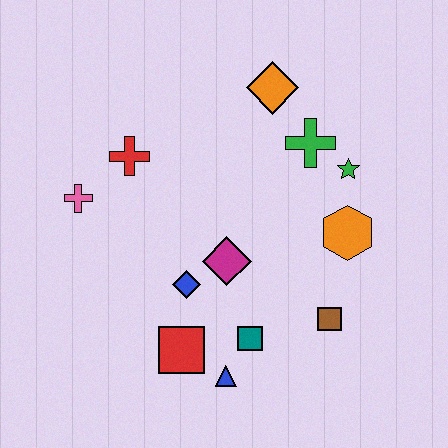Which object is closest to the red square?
The blue triangle is closest to the red square.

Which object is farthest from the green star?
The pink cross is farthest from the green star.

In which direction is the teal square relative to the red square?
The teal square is to the right of the red square.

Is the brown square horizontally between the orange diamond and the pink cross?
No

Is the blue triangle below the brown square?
Yes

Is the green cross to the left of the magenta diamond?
No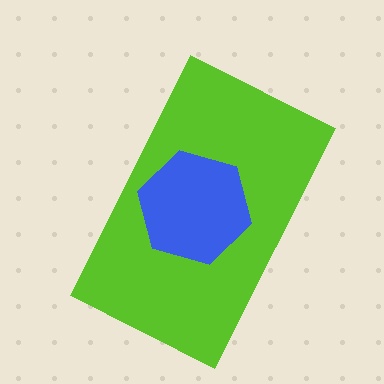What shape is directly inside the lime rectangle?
The blue hexagon.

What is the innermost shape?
The blue hexagon.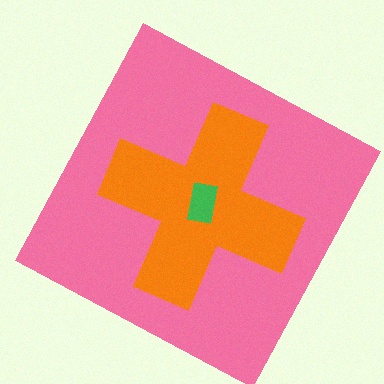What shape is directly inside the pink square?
The orange cross.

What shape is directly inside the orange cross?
The green rectangle.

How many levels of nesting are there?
3.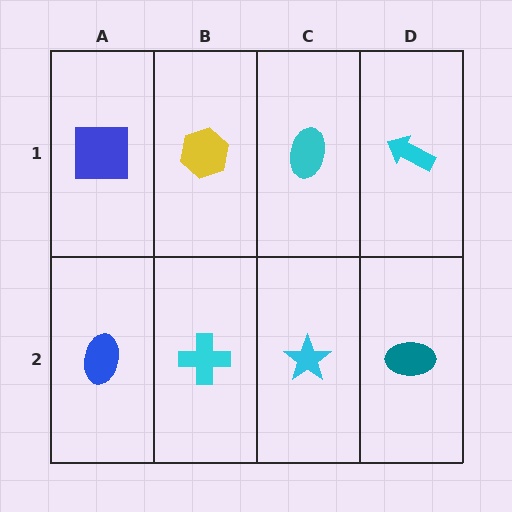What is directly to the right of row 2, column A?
A cyan cross.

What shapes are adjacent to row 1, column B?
A cyan cross (row 2, column B), a blue square (row 1, column A), a cyan ellipse (row 1, column C).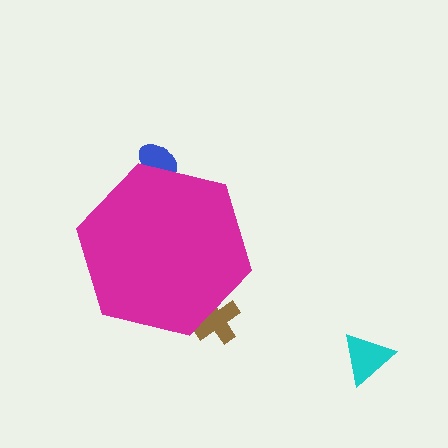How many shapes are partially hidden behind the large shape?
2 shapes are partially hidden.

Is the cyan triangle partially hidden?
No, the cyan triangle is fully visible.